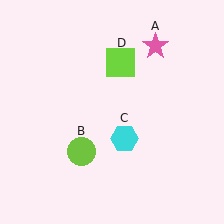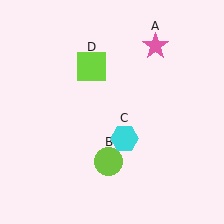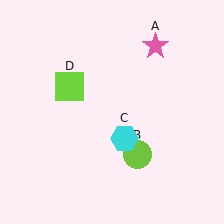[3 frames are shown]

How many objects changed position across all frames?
2 objects changed position: lime circle (object B), lime square (object D).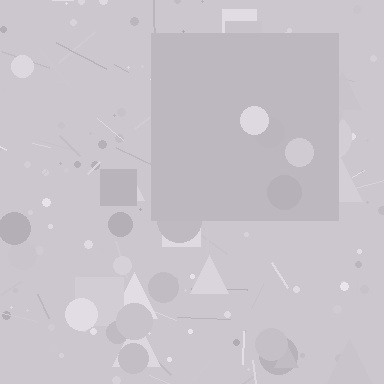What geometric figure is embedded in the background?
A square is embedded in the background.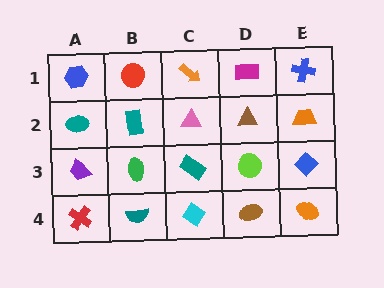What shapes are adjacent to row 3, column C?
A pink triangle (row 2, column C), a cyan diamond (row 4, column C), a green ellipse (row 3, column B), a lime circle (row 3, column D).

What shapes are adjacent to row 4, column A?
A purple trapezoid (row 3, column A), a teal semicircle (row 4, column B).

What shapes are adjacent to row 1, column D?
A brown triangle (row 2, column D), an orange arrow (row 1, column C), a blue cross (row 1, column E).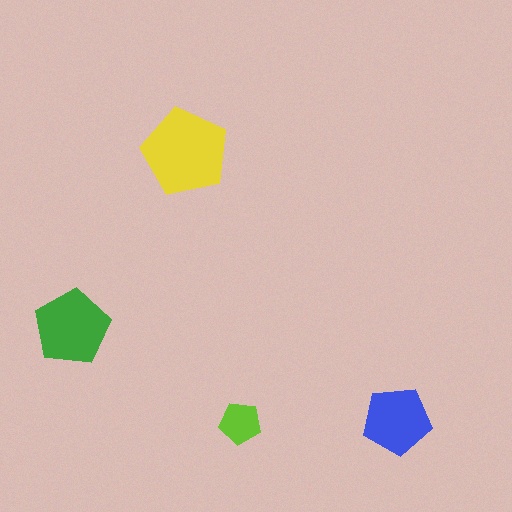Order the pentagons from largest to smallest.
the yellow one, the green one, the blue one, the lime one.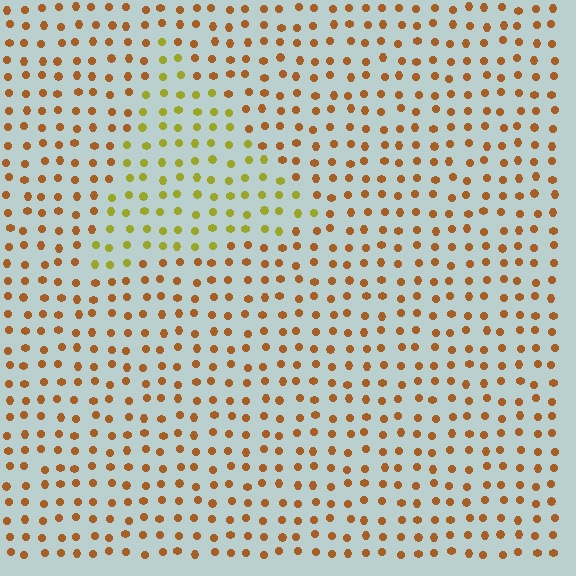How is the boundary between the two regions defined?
The boundary is defined purely by a slight shift in hue (about 39 degrees). Spacing, size, and orientation are identical on both sides.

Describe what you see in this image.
The image is filled with small brown elements in a uniform arrangement. A triangle-shaped region is visible where the elements are tinted to a slightly different hue, forming a subtle color boundary.